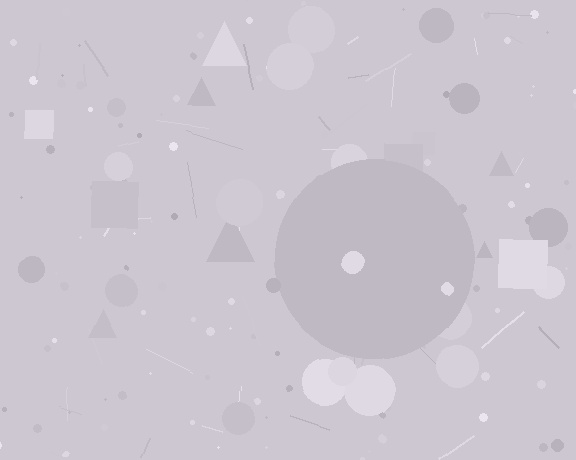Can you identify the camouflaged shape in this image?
The camouflaged shape is a circle.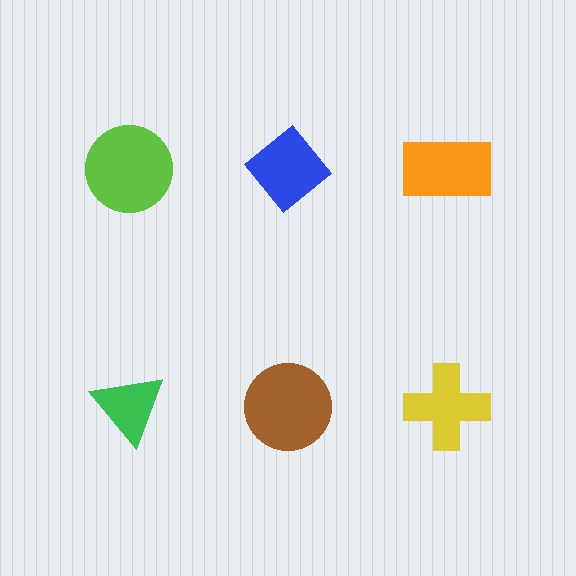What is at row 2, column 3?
A yellow cross.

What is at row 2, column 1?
A green triangle.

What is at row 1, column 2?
A blue diamond.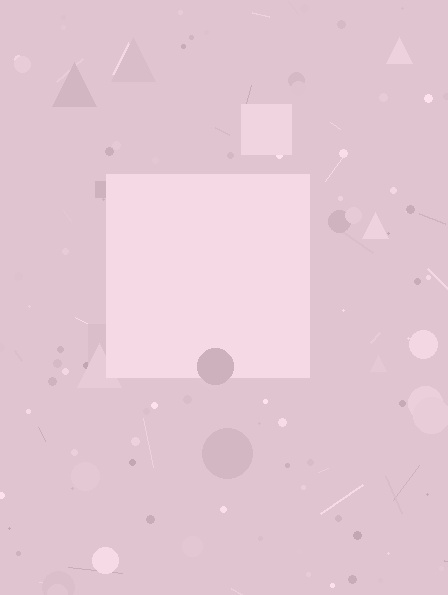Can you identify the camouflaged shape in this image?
The camouflaged shape is a square.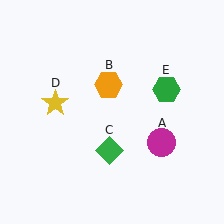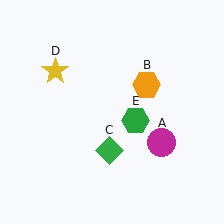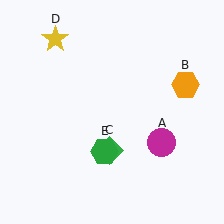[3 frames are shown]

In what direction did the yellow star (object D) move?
The yellow star (object D) moved up.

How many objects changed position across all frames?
3 objects changed position: orange hexagon (object B), yellow star (object D), green hexagon (object E).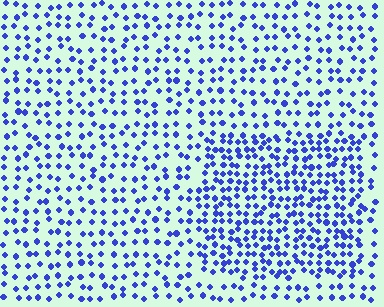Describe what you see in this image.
The image contains small blue elements arranged at two different densities. A rectangle-shaped region is visible where the elements are more densely packed than the surrounding area.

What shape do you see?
I see a rectangle.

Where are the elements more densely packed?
The elements are more densely packed inside the rectangle boundary.